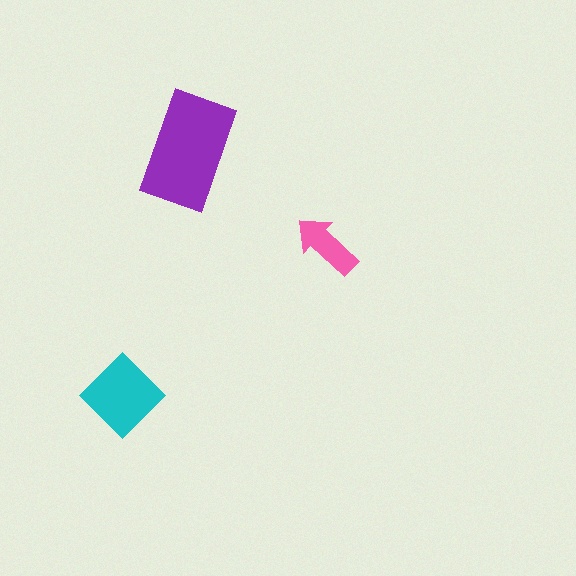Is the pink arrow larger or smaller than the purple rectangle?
Smaller.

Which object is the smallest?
The pink arrow.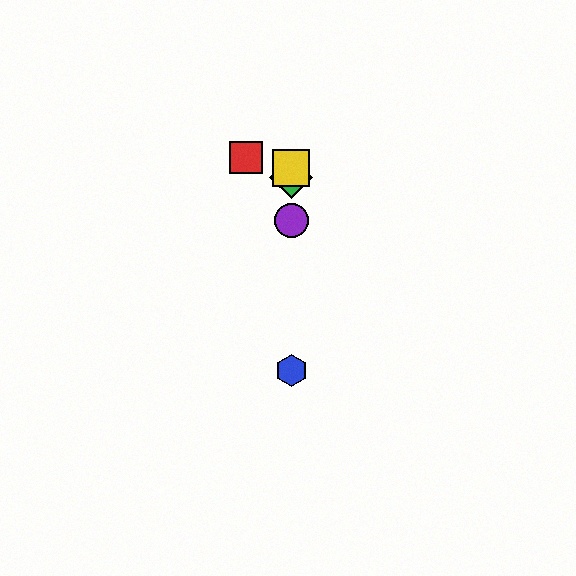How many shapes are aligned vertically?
4 shapes (the blue hexagon, the green diamond, the yellow square, the purple circle) are aligned vertically.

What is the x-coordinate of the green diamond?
The green diamond is at x≈291.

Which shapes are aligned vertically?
The blue hexagon, the green diamond, the yellow square, the purple circle are aligned vertically.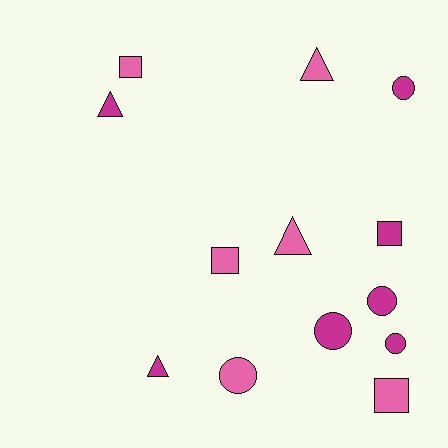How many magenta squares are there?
There is 1 magenta square.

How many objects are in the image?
There are 13 objects.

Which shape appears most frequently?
Circle, with 5 objects.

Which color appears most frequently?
Magenta, with 7 objects.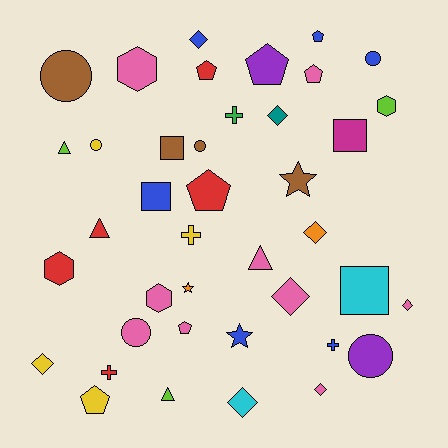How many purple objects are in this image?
There are 2 purple objects.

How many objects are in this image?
There are 40 objects.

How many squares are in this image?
There are 4 squares.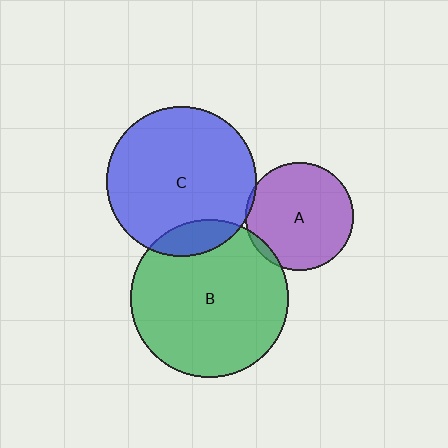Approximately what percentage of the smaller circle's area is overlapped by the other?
Approximately 5%.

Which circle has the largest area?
Circle B (green).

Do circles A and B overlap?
Yes.